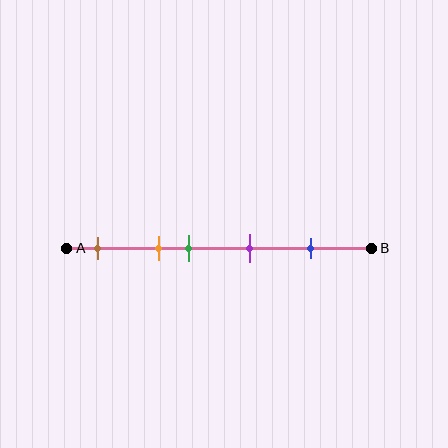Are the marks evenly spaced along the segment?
No, the marks are not evenly spaced.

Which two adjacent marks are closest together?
The orange and green marks are the closest adjacent pair.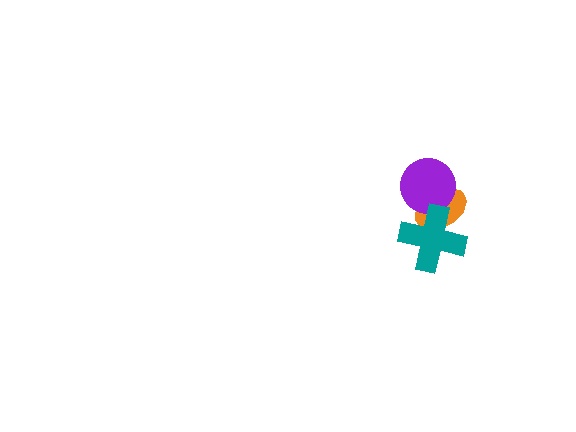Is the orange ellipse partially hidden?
Yes, it is partially covered by another shape.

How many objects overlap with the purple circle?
2 objects overlap with the purple circle.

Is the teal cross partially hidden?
No, no other shape covers it.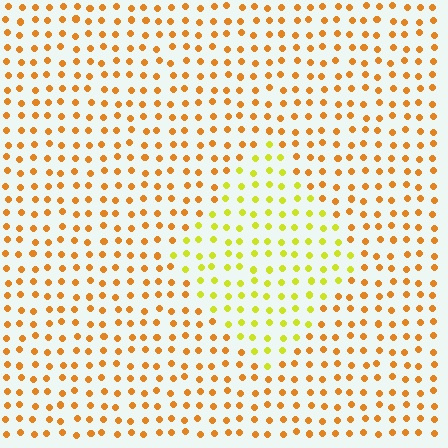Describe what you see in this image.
The image is filled with small orange elements in a uniform arrangement. A diamond-shaped region is visible where the elements are tinted to a slightly different hue, forming a subtle color boundary.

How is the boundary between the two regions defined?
The boundary is defined purely by a slight shift in hue (about 37 degrees). Spacing, size, and orientation are identical on both sides.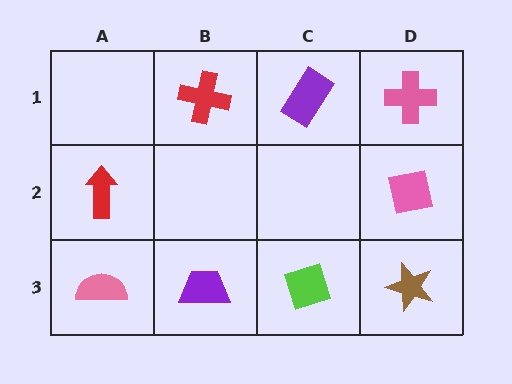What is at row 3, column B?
A purple trapezoid.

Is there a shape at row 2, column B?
No, that cell is empty.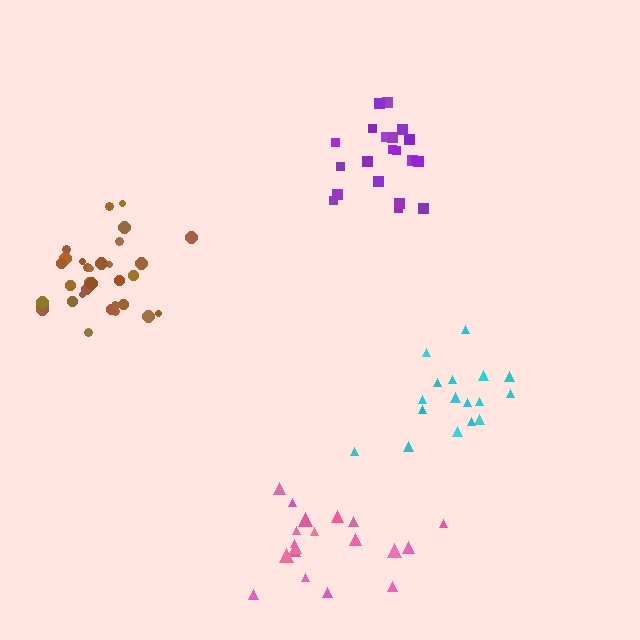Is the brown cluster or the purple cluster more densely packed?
Brown.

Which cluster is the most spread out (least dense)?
Pink.